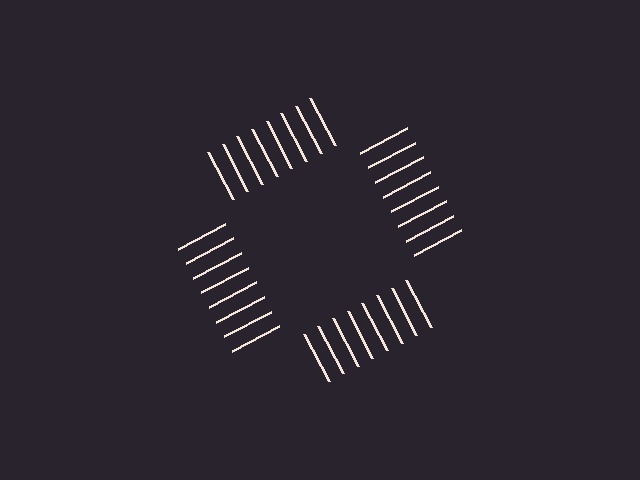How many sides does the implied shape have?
4 sides — the line-ends trace a square.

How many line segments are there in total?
32 — 8 along each of the 4 edges.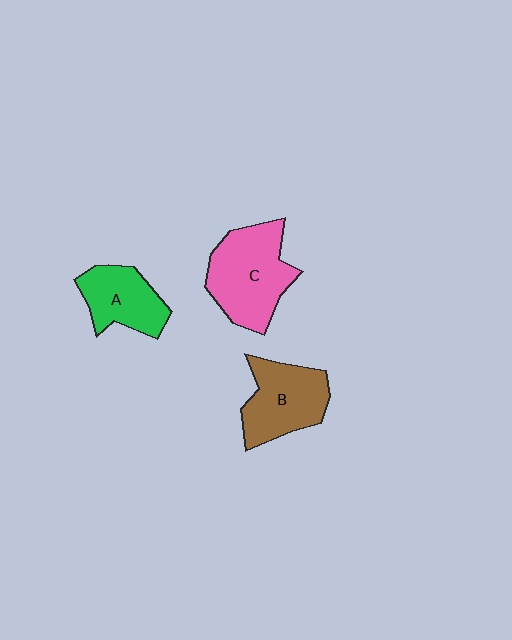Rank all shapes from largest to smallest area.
From largest to smallest: C (pink), B (brown), A (green).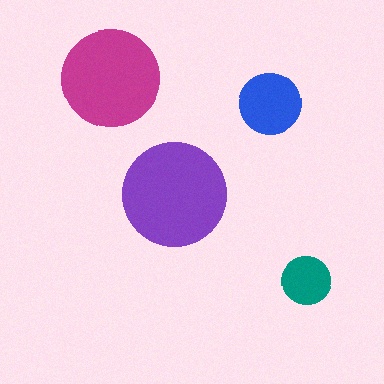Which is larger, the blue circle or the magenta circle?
The magenta one.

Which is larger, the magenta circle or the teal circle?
The magenta one.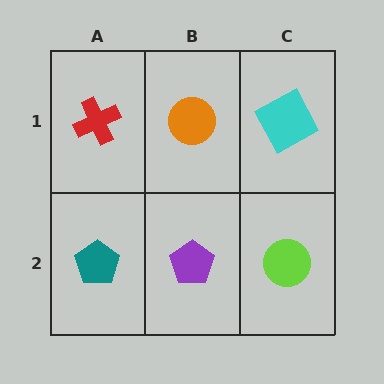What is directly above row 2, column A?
A red cross.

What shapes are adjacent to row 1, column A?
A teal pentagon (row 2, column A), an orange circle (row 1, column B).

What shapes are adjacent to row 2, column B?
An orange circle (row 1, column B), a teal pentagon (row 2, column A), a lime circle (row 2, column C).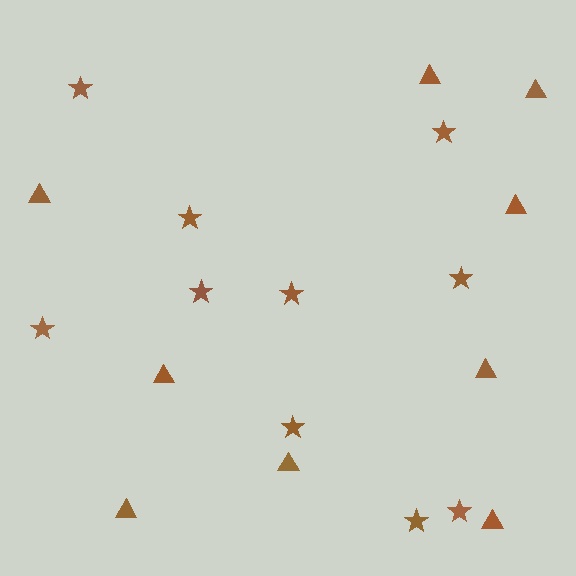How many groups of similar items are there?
There are 2 groups: one group of stars (10) and one group of triangles (9).